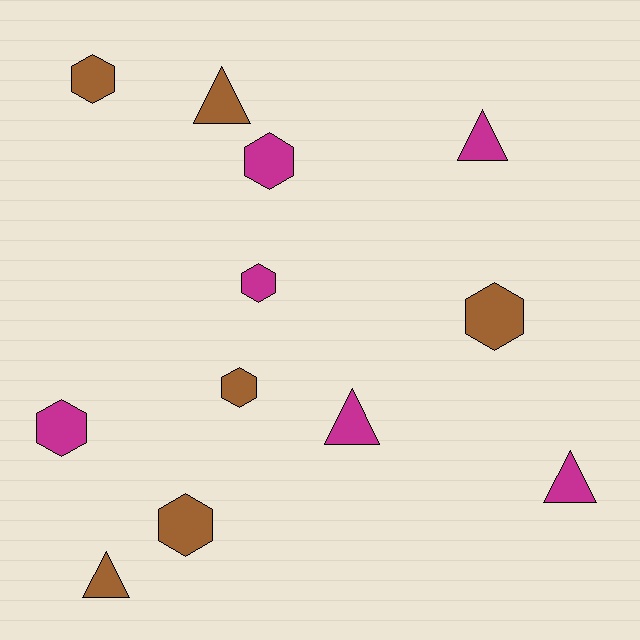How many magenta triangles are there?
There are 3 magenta triangles.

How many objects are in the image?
There are 12 objects.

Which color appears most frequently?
Brown, with 6 objects.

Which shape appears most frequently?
Hexagon, with 7 objects.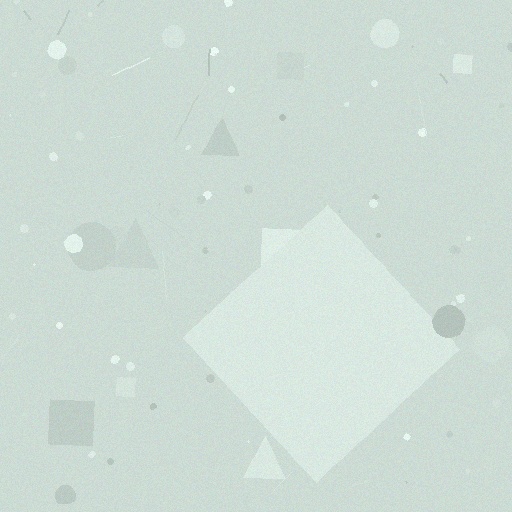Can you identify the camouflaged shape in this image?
The camouflaged shape is a diamond.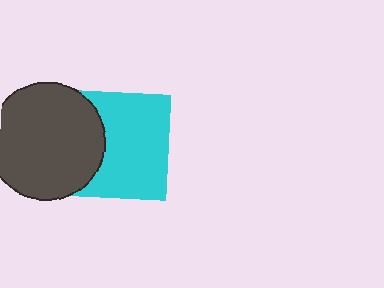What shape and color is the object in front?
The object in front is a dark gray circle.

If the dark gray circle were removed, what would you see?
You would see the complete cyan square.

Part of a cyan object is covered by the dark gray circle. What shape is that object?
It is a square.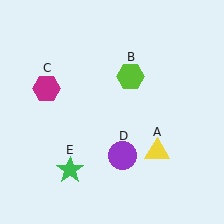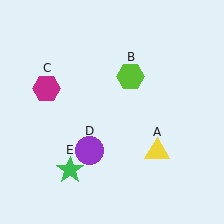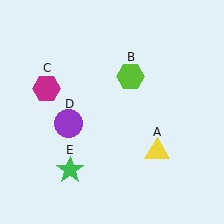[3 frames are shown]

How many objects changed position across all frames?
1 object changed position: purple circle (object D).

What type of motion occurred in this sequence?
The purple circle (object D) rotated clockwise around the center of the scene.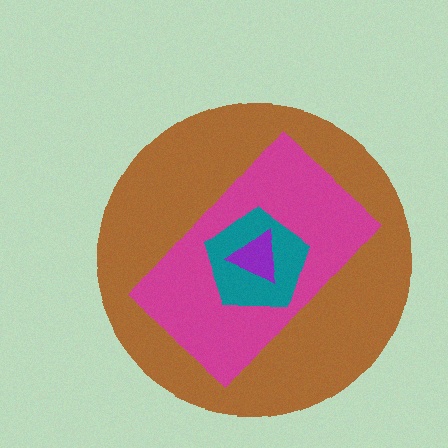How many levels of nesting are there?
4.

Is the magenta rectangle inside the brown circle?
Yes.